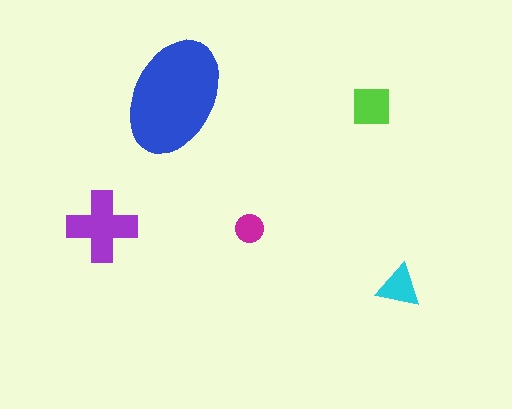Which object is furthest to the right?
The cyan triangle is rightmost.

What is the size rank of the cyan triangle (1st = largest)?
4th.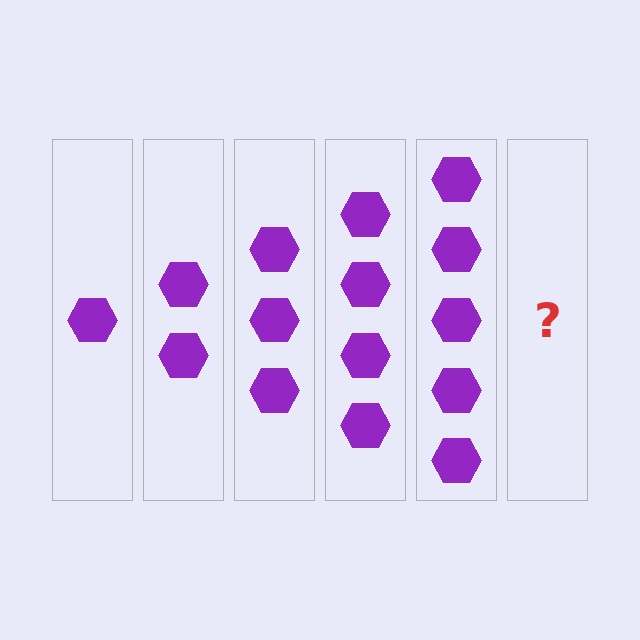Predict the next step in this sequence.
The next step is 6 hexagons.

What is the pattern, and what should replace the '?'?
The pattern is that each step adds one more hexagon. The '?' should be 6 hexagons.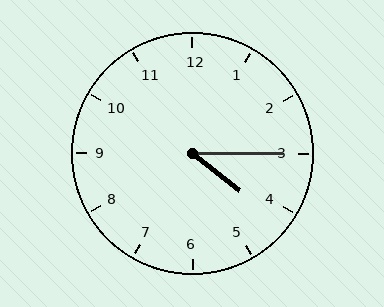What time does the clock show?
4:15.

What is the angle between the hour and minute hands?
Approximately 38 degrees.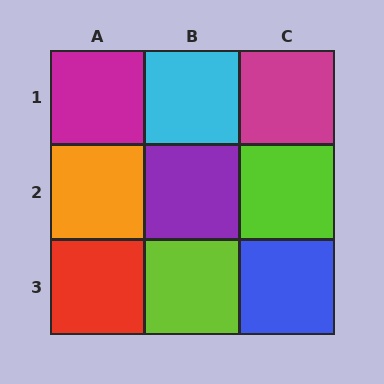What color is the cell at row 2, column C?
Lime.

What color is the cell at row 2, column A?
Orange.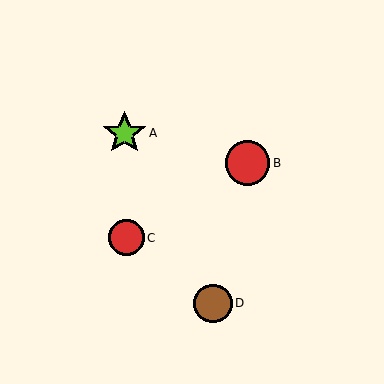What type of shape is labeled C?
Shape C is a red circle.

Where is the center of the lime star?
The center of the lime star is at (124, 133).